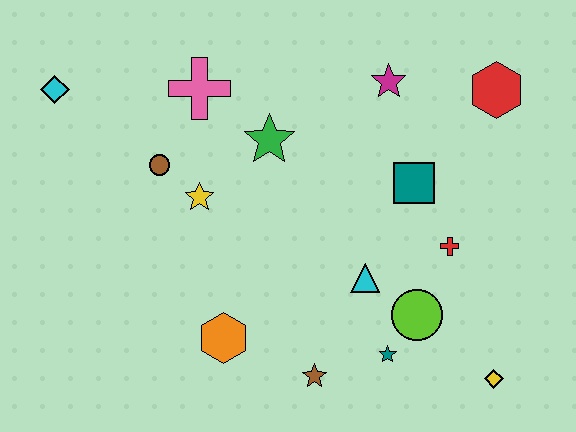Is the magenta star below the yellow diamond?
No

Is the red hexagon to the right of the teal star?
Yes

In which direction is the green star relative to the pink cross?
The green star is to the right of the pink cross.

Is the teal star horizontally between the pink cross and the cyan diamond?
No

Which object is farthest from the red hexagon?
The cyan diamond is farthest from the red hexagon.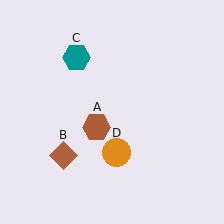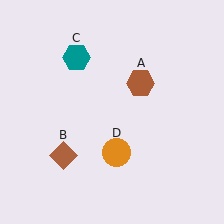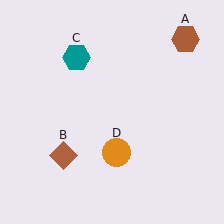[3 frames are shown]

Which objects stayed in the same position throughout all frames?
Brown diamond (object B) and teal hexagon (object C) and orange circle (object D) remained stationary.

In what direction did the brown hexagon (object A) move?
The brown hexagon (object A) moved up and to the right.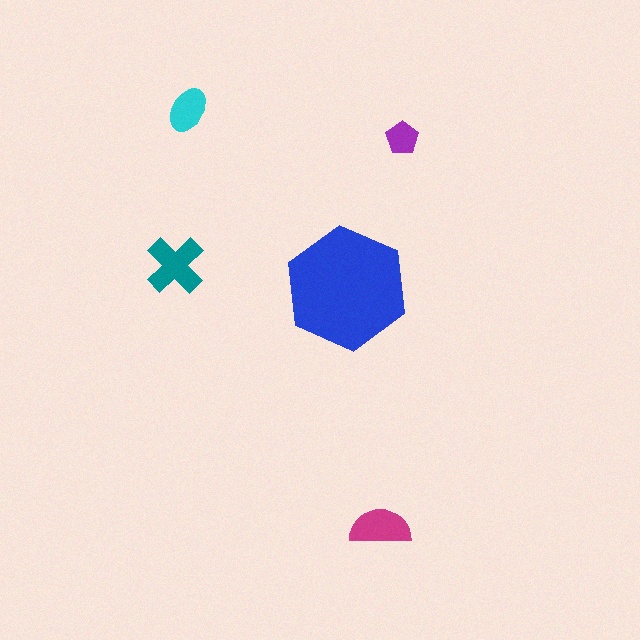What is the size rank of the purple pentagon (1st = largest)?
5th.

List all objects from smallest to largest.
The purple pentagon, the cyan ellipse, the magenta semicircle, the teal cross, the blue hexagon.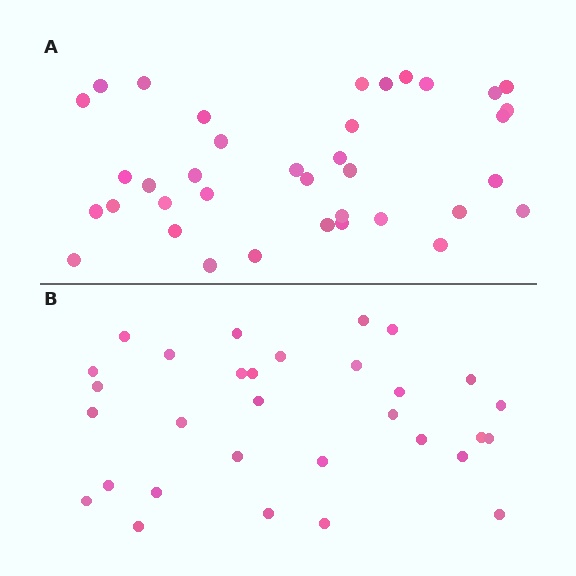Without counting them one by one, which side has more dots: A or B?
Region A (the top region) has more dots.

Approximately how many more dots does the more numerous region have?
Region A has about 6 more dots than region B.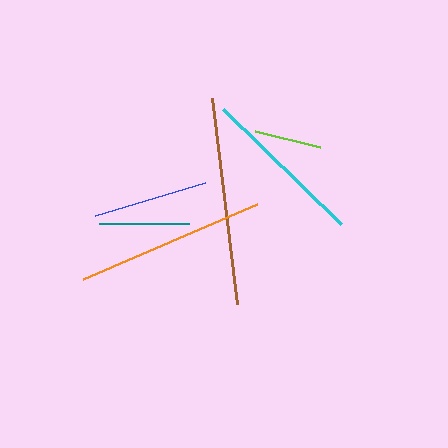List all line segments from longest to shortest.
From longest to shortest: brown, orange, cyan, blue, teal, lime.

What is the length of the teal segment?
The teal segment is approximately 91 pixels long.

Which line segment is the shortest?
The lime line is the shortest at approximately 66 pixels.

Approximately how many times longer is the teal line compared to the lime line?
The teal line is approximately 1.4 times the length of the lime line.